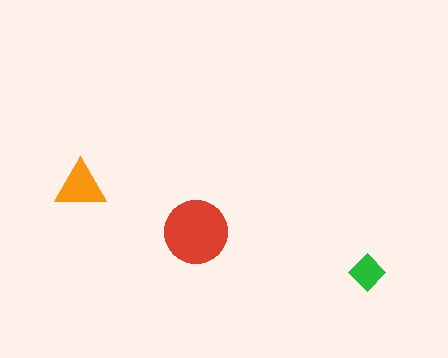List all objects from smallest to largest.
The green diamond, the orange triangle, the red circle.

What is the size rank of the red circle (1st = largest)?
1st.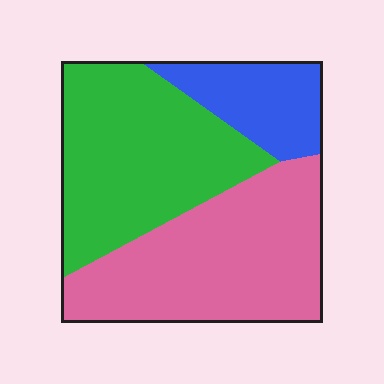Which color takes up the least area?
Blue, at roughly 15%.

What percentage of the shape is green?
Green covers 41% of the shape.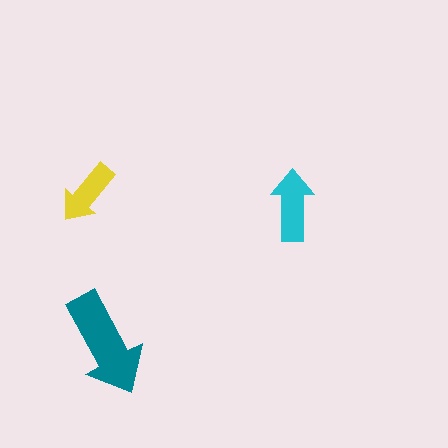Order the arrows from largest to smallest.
the teal one, the cyan one, the yellow one.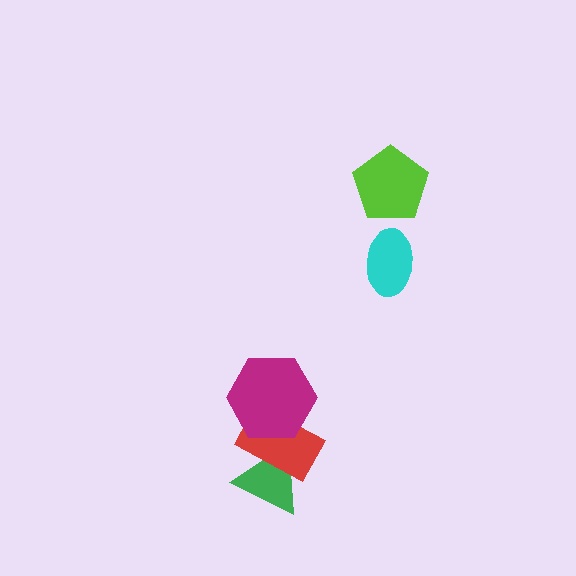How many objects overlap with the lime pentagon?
0 objects overlap with the lime pentagon.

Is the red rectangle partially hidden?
Yes, it is partially covered by another shape.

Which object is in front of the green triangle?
The red rectangle is in front of the green triangle.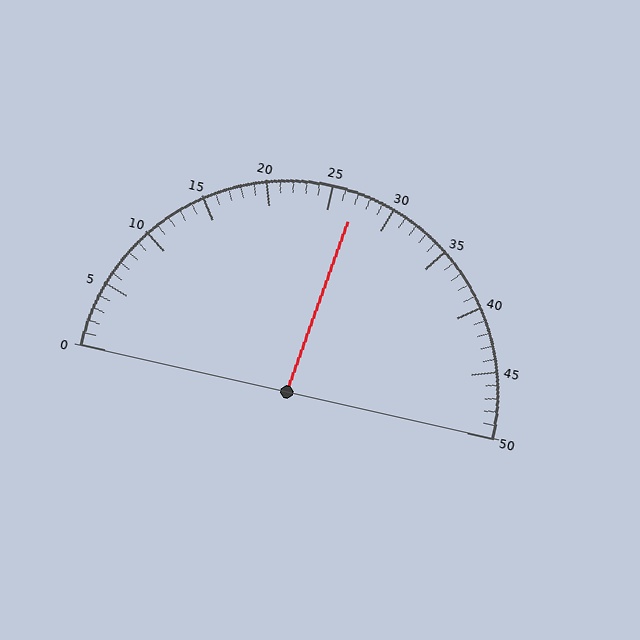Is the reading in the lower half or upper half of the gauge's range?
The reading is in the upper half of the range (0 to 50).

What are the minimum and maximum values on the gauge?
The gauge ranges from 0 to 50.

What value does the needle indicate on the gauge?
The needle indicates approximately 27.